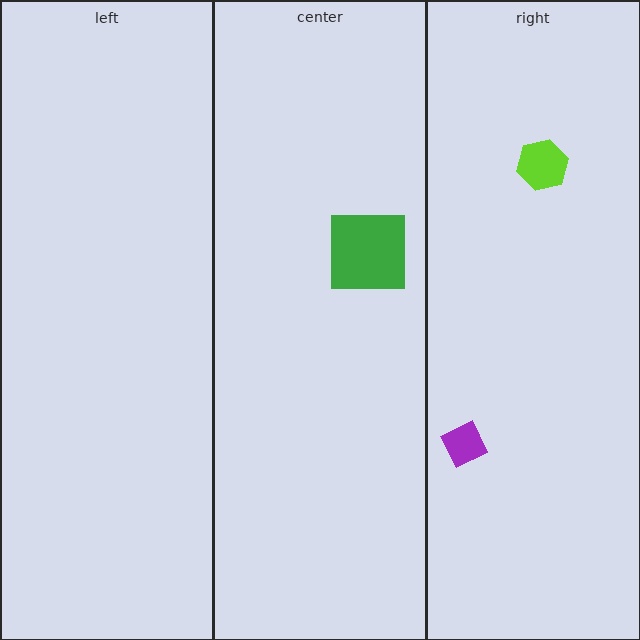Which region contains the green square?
The center region.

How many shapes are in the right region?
2.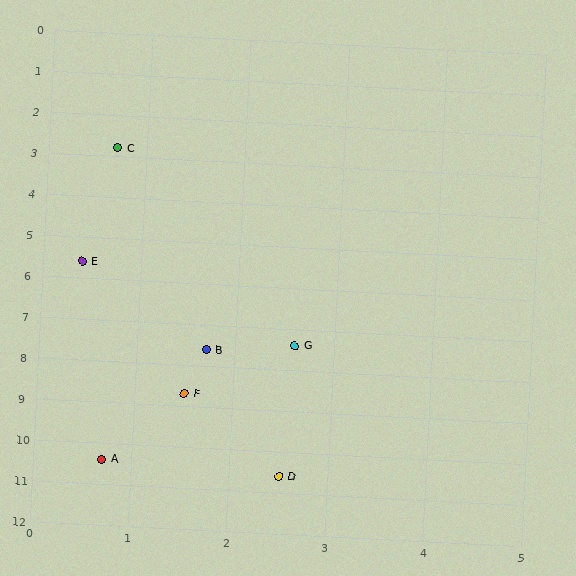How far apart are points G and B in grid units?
Points G and B are about 0.9 grid units apart.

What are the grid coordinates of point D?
Point D is at approximately (2.5, 10.6).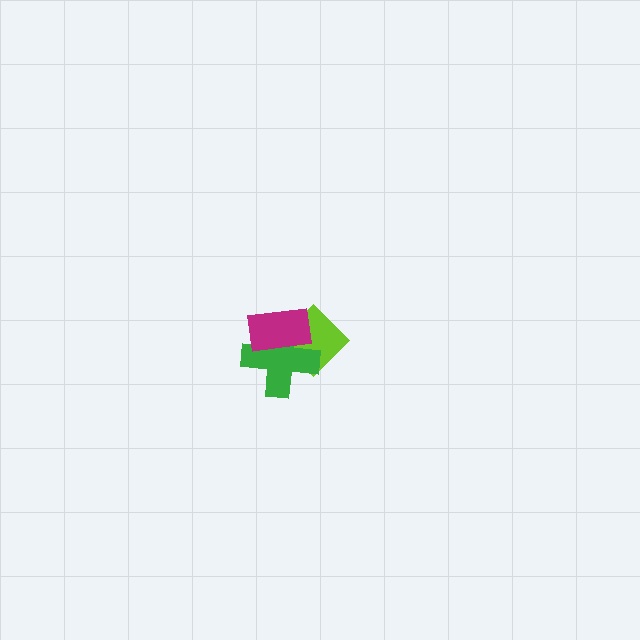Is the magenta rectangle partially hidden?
No, no other shape covers it.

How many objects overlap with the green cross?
2 objects overlap with the green cross.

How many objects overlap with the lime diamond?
2 objects overlap with the lime diamond.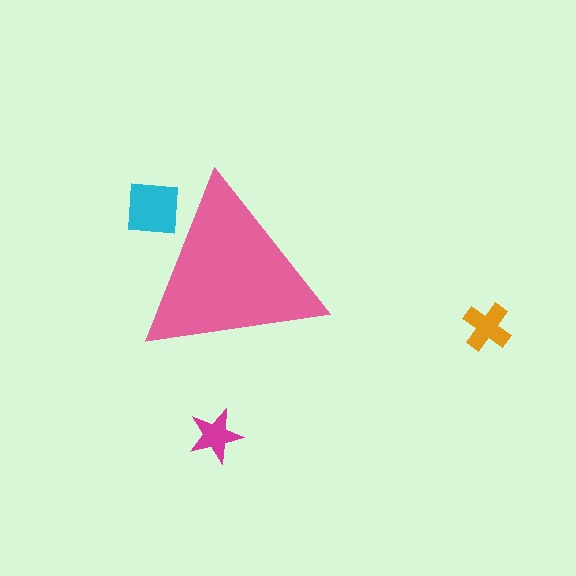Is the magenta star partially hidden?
No, the magenta star is fully visible.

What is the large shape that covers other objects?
A pink triangle.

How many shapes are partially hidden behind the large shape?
1 shape is partially hidden.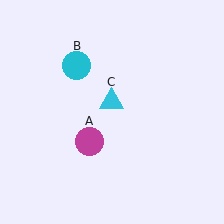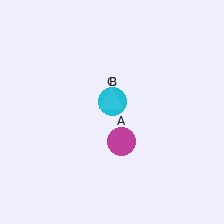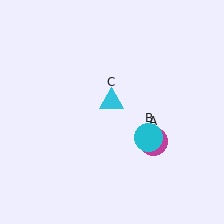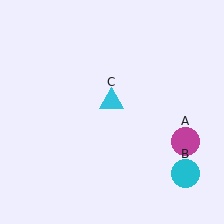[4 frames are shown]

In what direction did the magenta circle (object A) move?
The magenta circle (object A) moved right.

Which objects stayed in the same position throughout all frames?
Cyan triangle (object C) remained stationary.